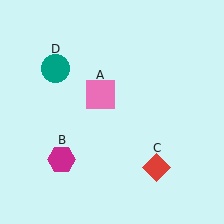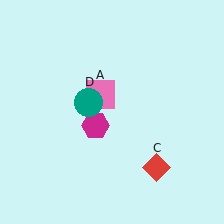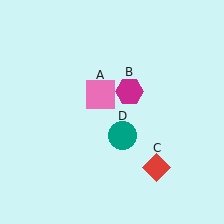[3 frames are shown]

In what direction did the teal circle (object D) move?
The teal circle (object D) moved down and to the right.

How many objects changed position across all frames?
2 objects changed position: magenta hexagon (object B), teal circle (object D).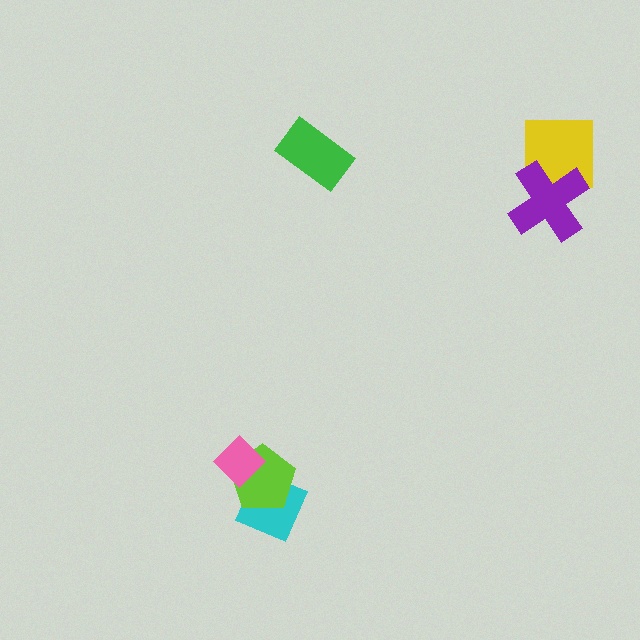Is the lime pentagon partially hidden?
Yes, it is partially covered by another shape.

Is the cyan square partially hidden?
Yes, it is partially covered by another shape.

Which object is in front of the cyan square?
The lime pentagon is in front of the cyan square.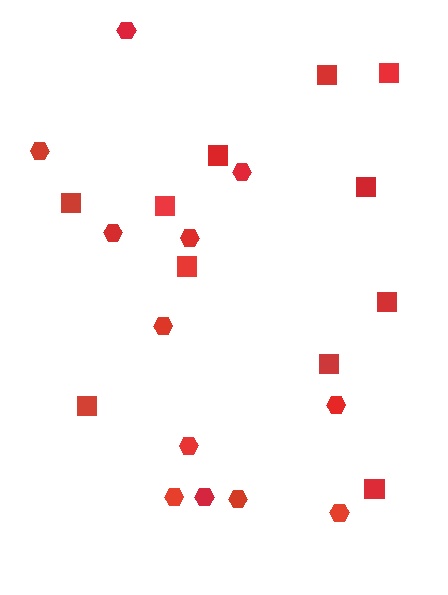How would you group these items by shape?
There are 2 groups: one group of hexagons (12) and one group of squares (11).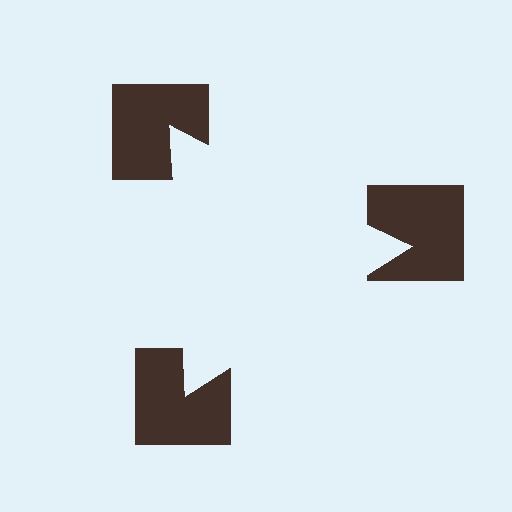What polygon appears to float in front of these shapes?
An illusory triangle — its edges are inferred from the aligned wedge cuts in the notched squares, not physically drawn.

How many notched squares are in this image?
There are 3 — one at each vertex of the illusory triangle.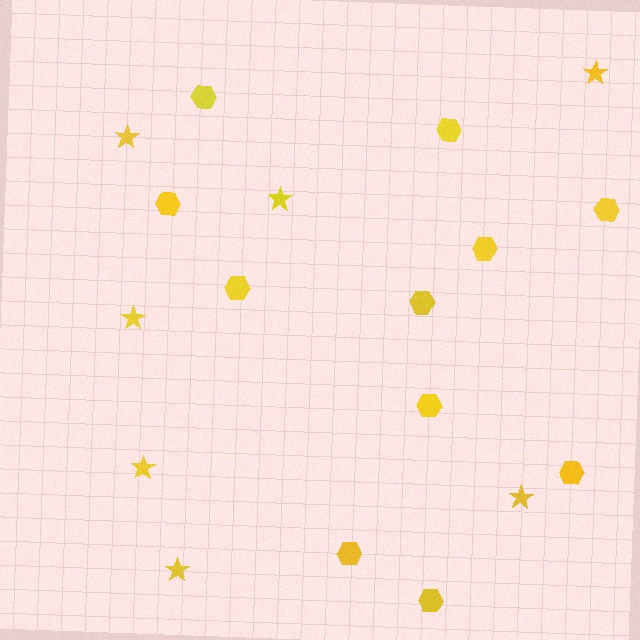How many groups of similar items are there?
There are 2 groups: one group of hexagons (11) and one group of stars (7).